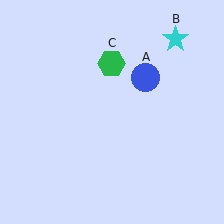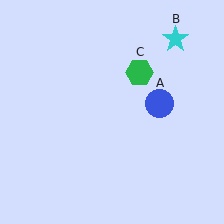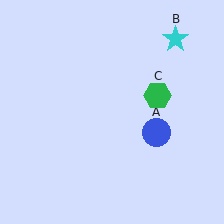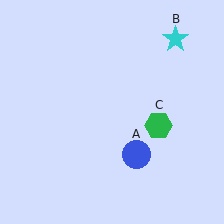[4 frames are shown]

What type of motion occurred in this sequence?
The blue circle (object A), green hexagon (object C) rotated clockwise around the center of the scene.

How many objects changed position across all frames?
2 objects changed position: blue circle (object A), green hexagon (object C).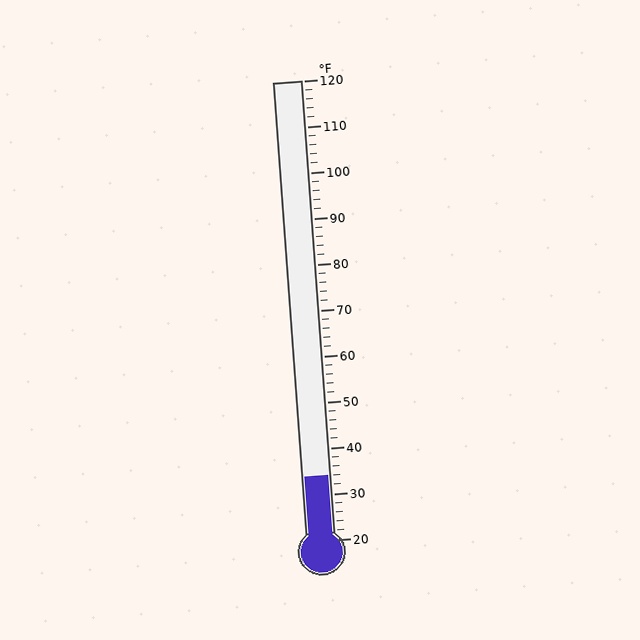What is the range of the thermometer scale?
The thermometer scale ranges from 20°F to 120°F.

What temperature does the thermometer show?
The thermometer shows approximately 34°F.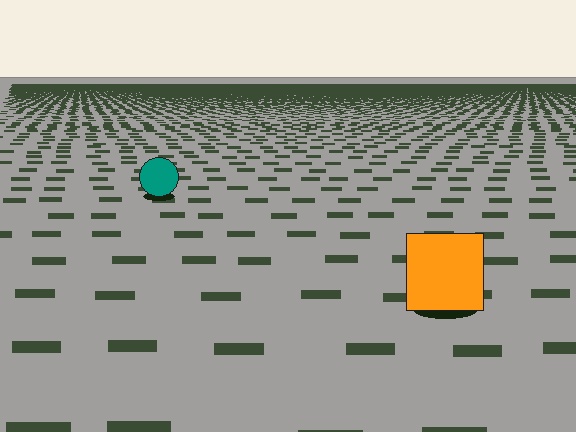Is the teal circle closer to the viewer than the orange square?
No. The orange square is closer — you can tell from the texture gradient: the ground texture is coarser near it.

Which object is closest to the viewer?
The orange square is closest. The texture marks near it are larger and more spread out.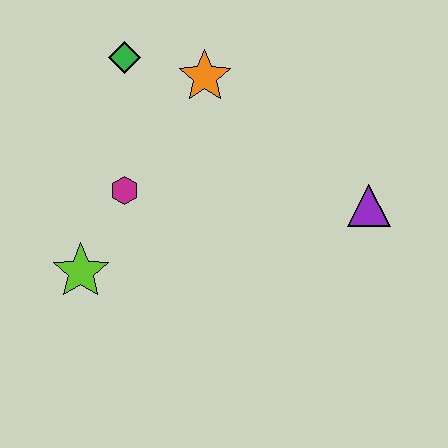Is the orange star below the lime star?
No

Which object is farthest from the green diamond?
The purple triangle is farthest from the green diamond.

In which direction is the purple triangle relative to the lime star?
The purple triangle is to the right of the lime star.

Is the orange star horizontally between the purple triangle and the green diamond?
Yes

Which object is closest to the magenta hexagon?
The lime star is closest to the magenta hexagon.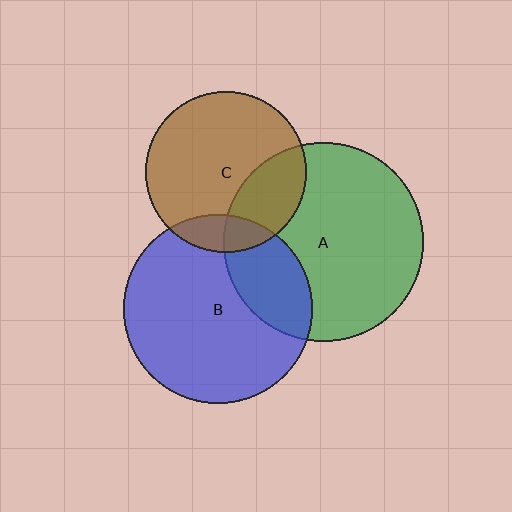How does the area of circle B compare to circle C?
Approximately 1.4 times.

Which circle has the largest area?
Circle A (green).